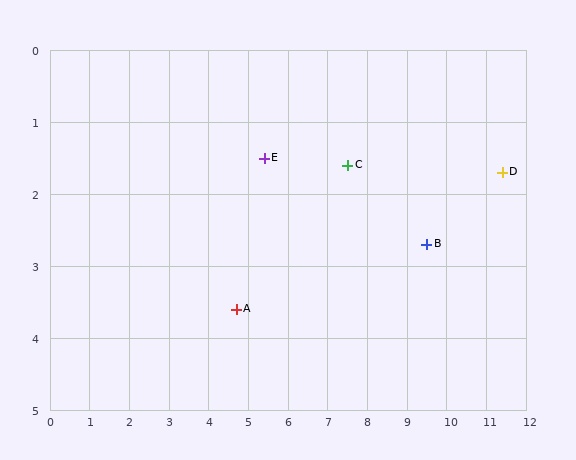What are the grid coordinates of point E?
Point E is at approximately (5.4, 1.5).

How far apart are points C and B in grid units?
Points C and B are about 2.3 grid units apart.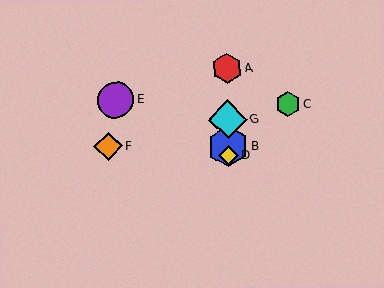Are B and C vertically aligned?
No, B is at x≈228 and C is at x≈288.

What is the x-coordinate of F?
Object F is at x≈108.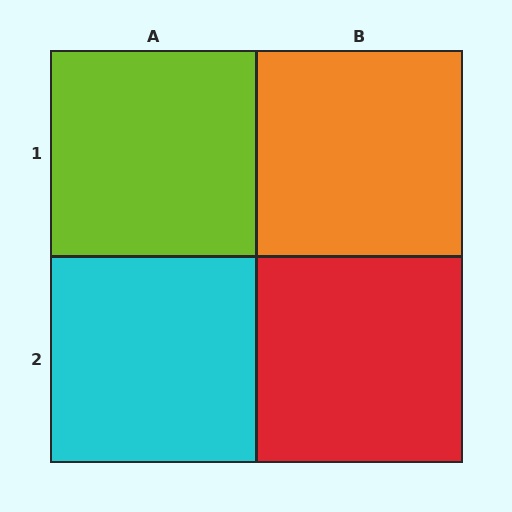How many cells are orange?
1 cell is orange.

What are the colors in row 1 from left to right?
Lime, orange.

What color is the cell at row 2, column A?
Cyan.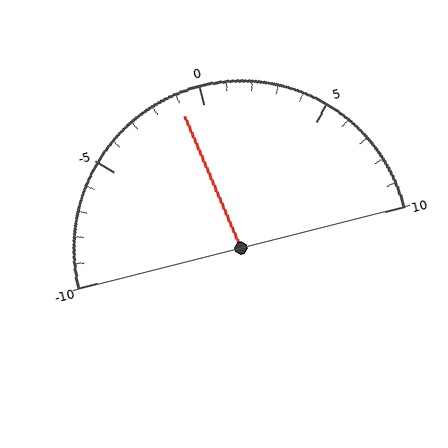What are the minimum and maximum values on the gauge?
The gauge ranges from -10 to 10.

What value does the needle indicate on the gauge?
The needle indicates approximately -1.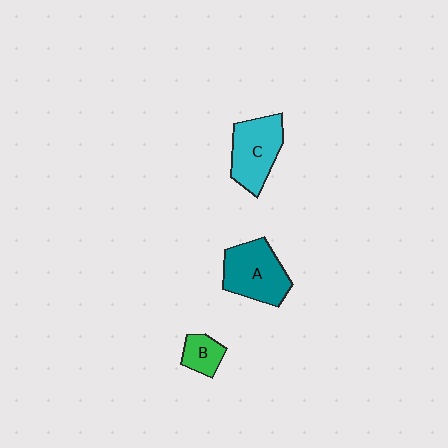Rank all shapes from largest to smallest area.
From largest to smallest: A (teal), C (cyan), B (green).